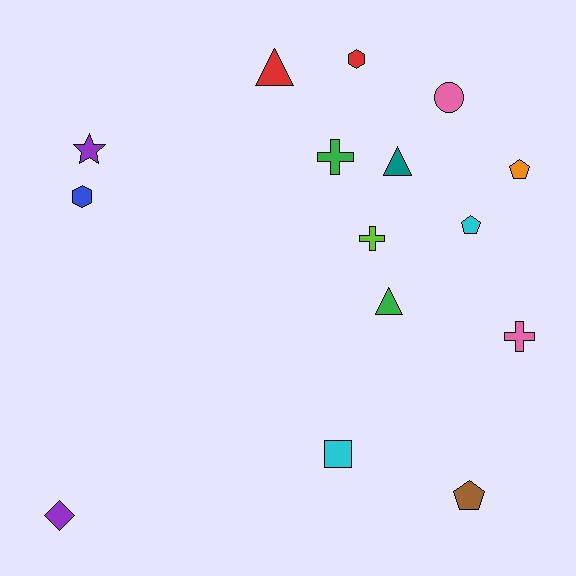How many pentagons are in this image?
There are 3 pentagons.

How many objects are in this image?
There are 15 objects.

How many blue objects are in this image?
There is 1 blue object.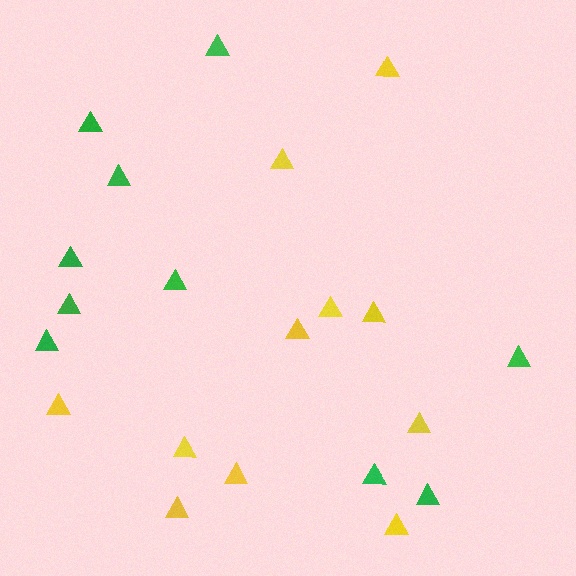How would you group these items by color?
There are 2 groups: one group of green triangles (10) and one group of yellow triangles (11).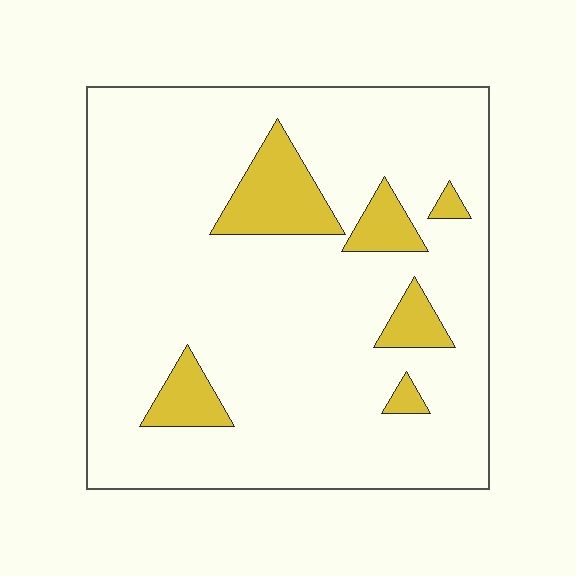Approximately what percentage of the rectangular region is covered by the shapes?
Approximately 15%.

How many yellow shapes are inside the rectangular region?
6.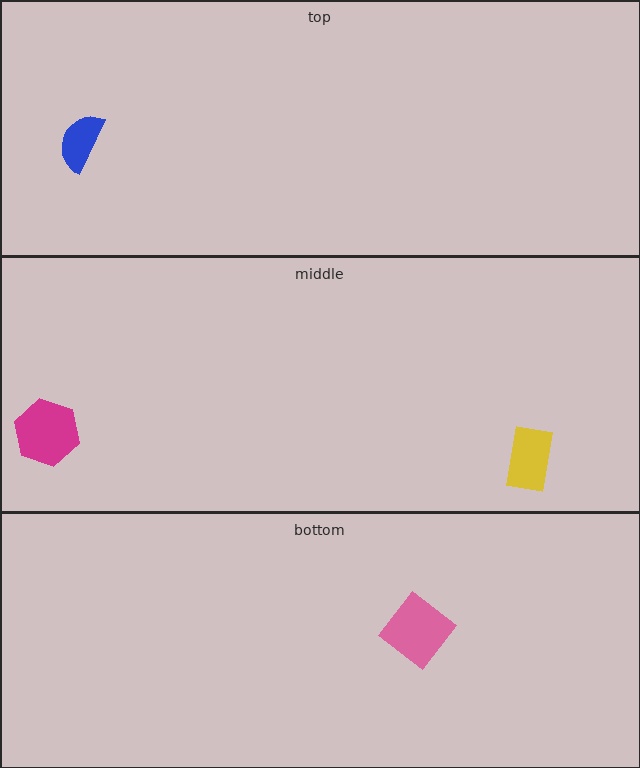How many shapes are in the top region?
1.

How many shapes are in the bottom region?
1.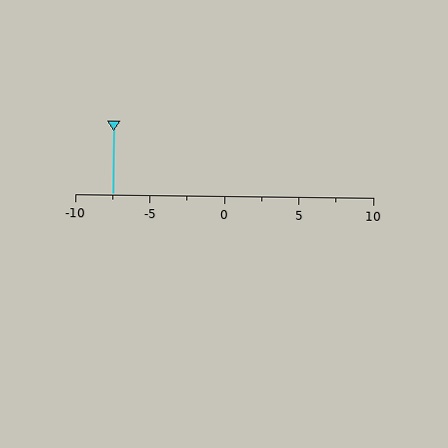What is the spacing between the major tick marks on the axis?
The major ticks are spaced 5 apart.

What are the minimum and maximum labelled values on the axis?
The axis runs from -10 to 10.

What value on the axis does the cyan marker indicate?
The marker indicates approximately -7.5.